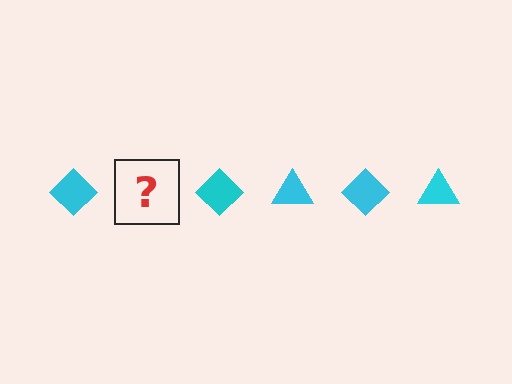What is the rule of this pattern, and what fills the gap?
The rule is that the pattern cycles through diamond, triangle shapes in cyan. The gap should be filled with a cyan triangle.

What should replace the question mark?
The question mark should be replaced with a cyan triangle.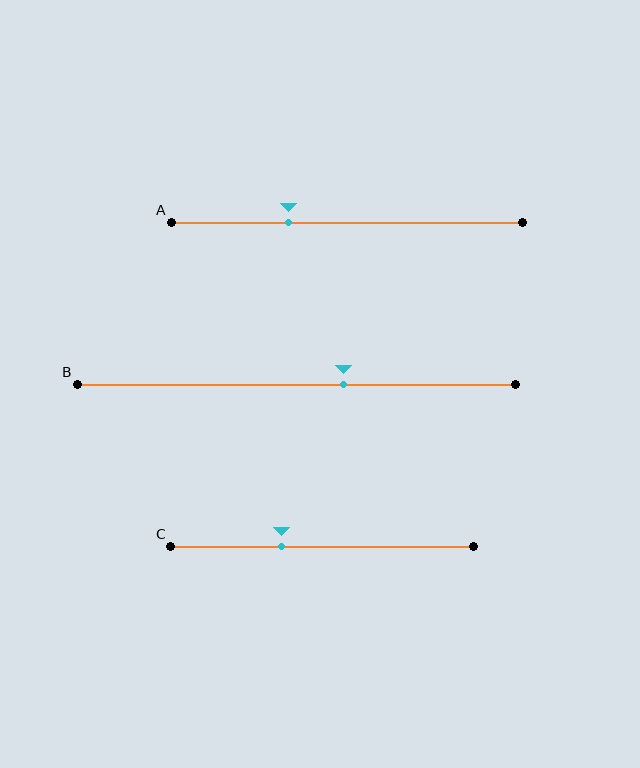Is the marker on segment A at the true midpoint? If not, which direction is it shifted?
No, the marker on segment A is shifted to the left by about 17% of the segment length.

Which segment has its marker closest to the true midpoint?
Segment B has its marker closest to the true midpoint.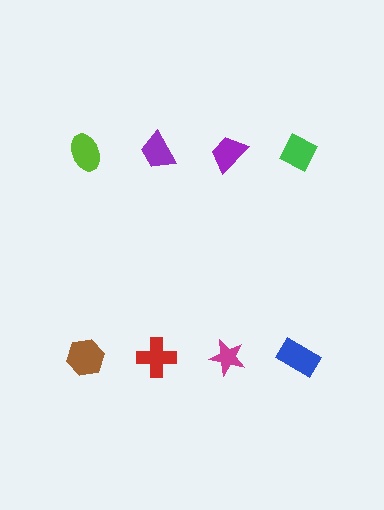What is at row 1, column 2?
A purple trapezoid.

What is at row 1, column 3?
A purple trapezoid.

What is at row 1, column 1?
A lime ellipse.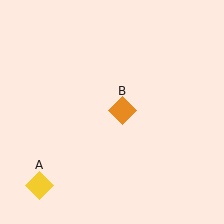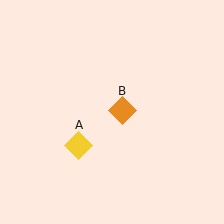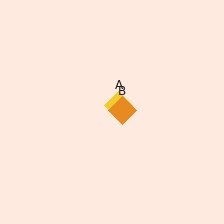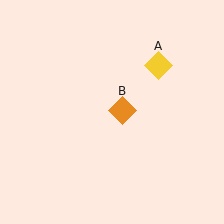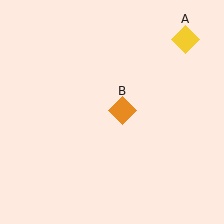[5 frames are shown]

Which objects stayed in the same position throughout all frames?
Orange diamond (object B) remained stationary.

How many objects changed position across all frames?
1 object changed position: yellow diamond (object A).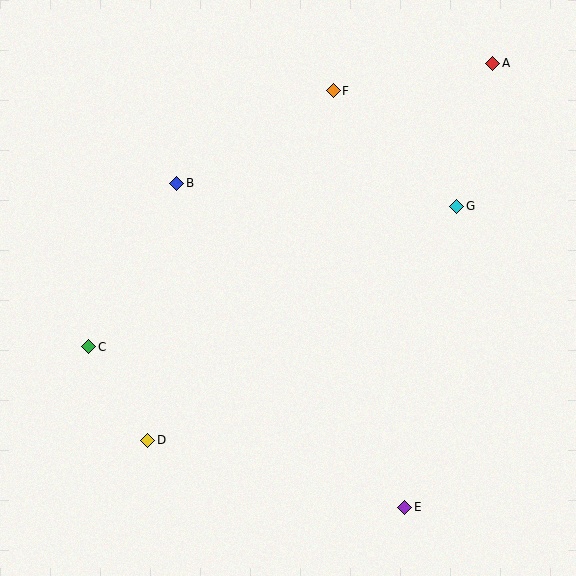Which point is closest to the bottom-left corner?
Point D is closest to the bottom-left corner.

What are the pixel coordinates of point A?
Point A is at (493, 63).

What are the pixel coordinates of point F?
Point F is at (333, 91).